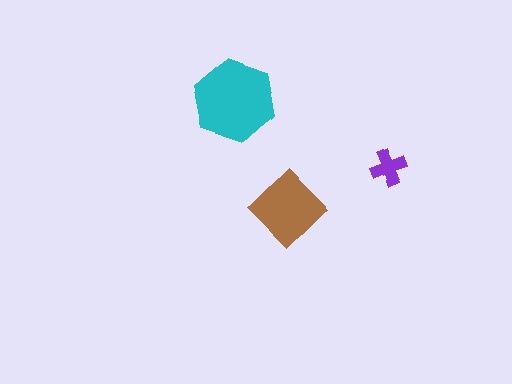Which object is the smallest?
The purple cross.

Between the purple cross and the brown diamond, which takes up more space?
The brown diamond.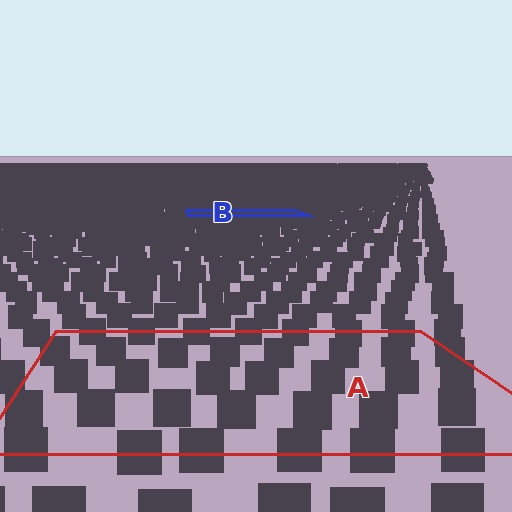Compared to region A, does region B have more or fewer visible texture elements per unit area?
Region B has more texture elements per unit area — they are packed more densely because it is farther away.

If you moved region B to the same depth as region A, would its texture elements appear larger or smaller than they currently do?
They would appear larger. At a closer depth, the same texture elements are projected at a bigger on-screen size.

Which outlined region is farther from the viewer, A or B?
Region B is farther from the viewer — the texture elements inside it appear smaller and more densely packed.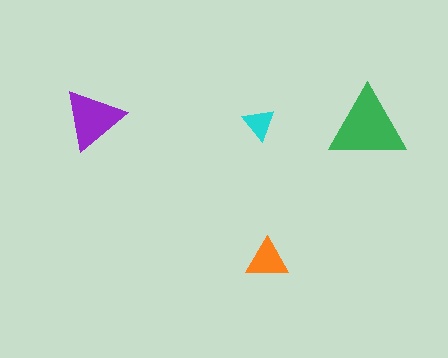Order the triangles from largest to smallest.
the green one, the purple one, the orange one, the cyan one.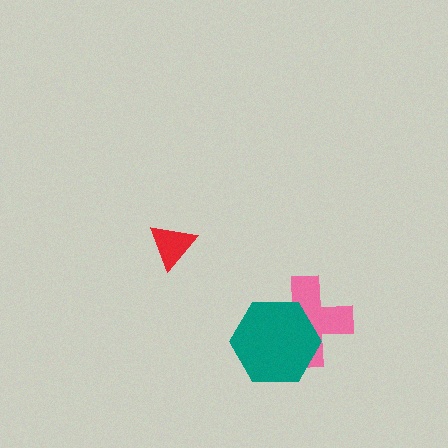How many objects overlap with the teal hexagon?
1 object overlaps with the teal hexagon.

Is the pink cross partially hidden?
Yes, it is partially covered by another shape.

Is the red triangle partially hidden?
No, no other shape covers it.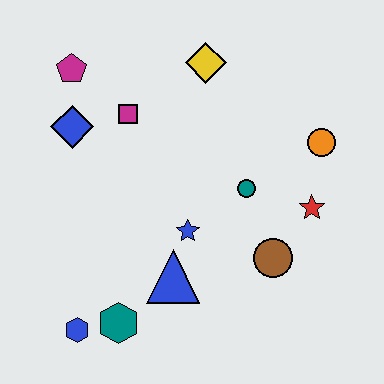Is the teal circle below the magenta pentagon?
Yes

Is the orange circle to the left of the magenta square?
No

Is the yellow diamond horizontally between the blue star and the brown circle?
Yes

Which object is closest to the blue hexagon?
The teal hexagon is closest to the blue hexagon.